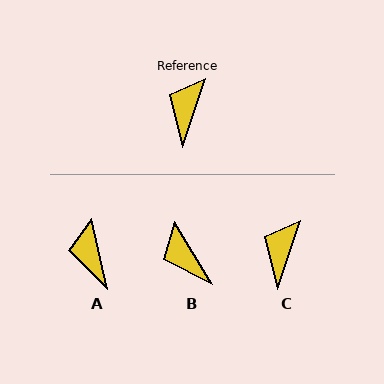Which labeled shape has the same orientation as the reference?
C.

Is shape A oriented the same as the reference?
No, it is off by about 31 degrees.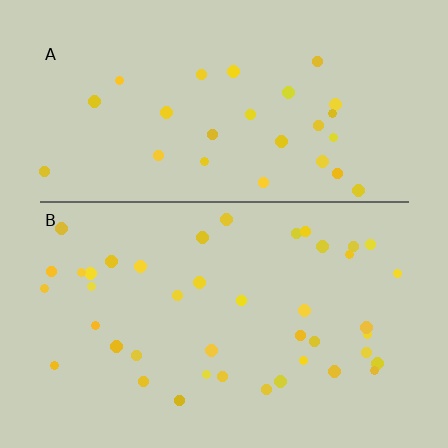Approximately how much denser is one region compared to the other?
Approximately 1.5× — region B over region A.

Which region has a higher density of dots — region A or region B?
B (the bottom).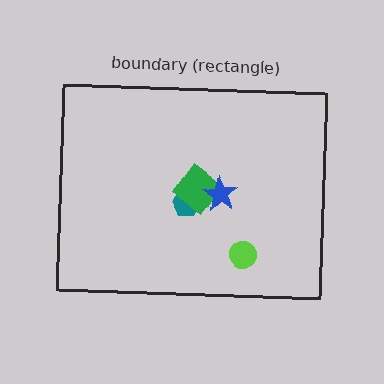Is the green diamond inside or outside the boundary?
Inside.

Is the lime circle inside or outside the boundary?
Inside.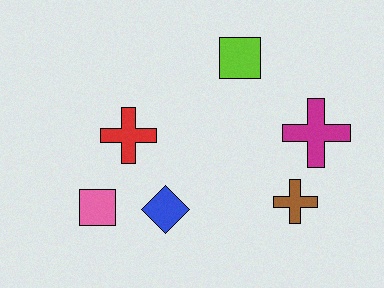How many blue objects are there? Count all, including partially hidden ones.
There is 1 blue object.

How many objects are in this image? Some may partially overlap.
There are 6 objects.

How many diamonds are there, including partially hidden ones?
There is 1 diamond.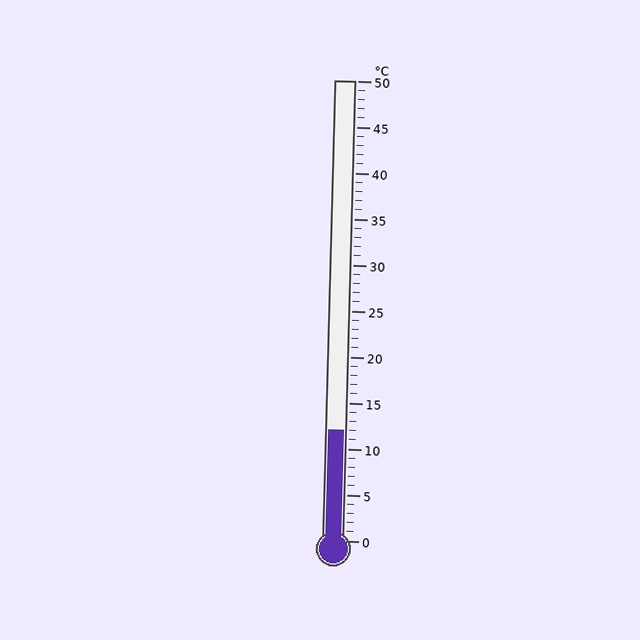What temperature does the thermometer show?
The thermometer shows approximately 12°C.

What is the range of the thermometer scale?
The thermometer scale ranges from 0°C to 50°C.